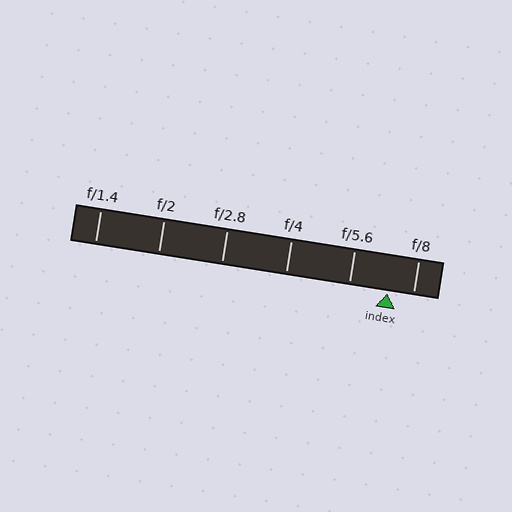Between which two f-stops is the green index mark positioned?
The index mark is between f/5.6 and f/8.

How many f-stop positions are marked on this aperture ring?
There are 6 f-stop positions marked.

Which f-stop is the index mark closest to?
The index mark is closest to f/8.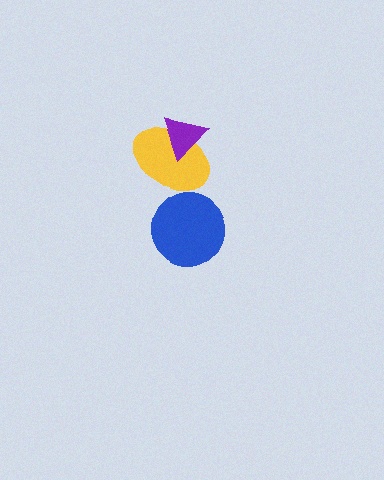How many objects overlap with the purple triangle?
1 object overlaps with the purple triangle.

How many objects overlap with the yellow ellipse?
1 object overlaps with the yellow ellipse.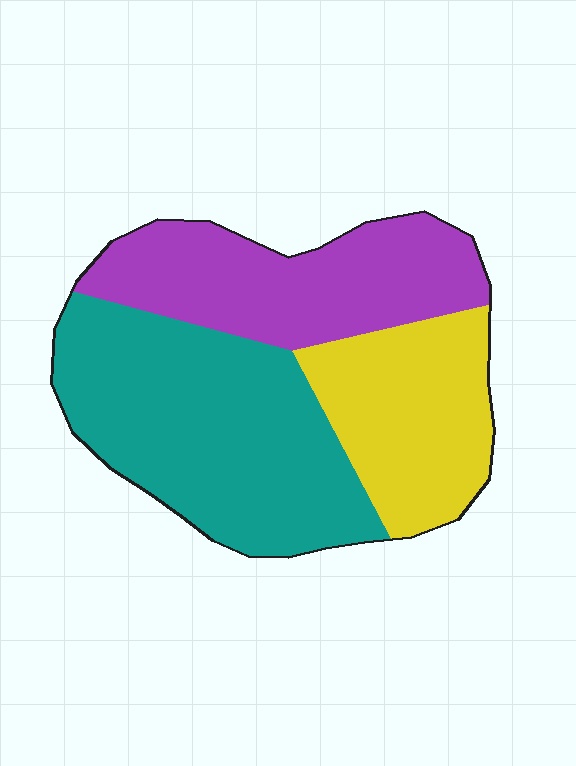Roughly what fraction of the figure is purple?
Purple takes up about one third (1/3) of the figure.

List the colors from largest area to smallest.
From largest to smallest: teal, purple, yellow.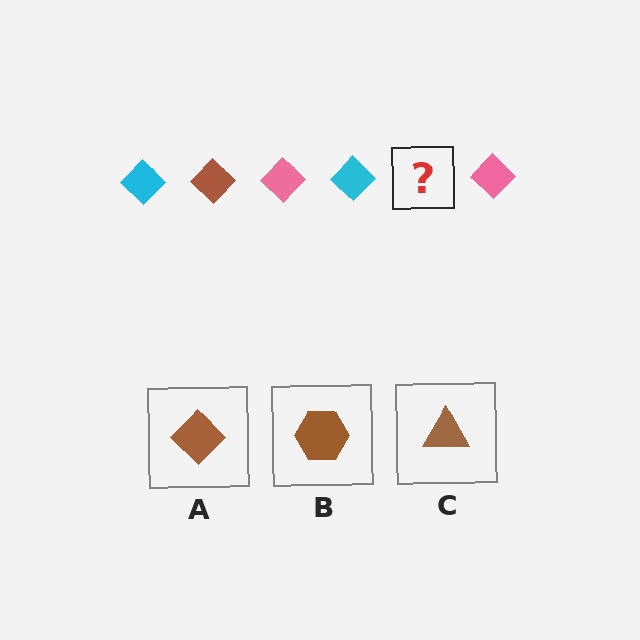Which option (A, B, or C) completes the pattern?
A.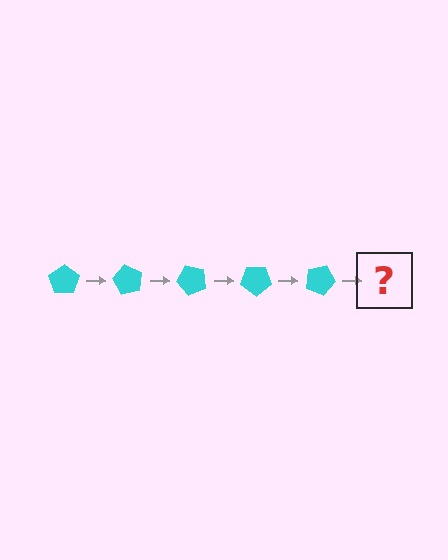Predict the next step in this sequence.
The next step is a cyan pentagon rotated 300 degrees.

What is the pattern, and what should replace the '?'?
The pattern is that the pentagon rotates 60 degrees each step. The '?' should be a cyan pentagon rotated 300 degrees.